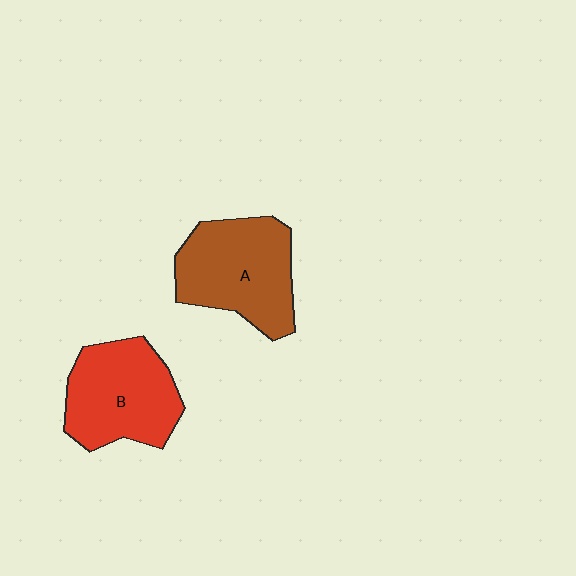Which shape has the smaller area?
Shape B (red).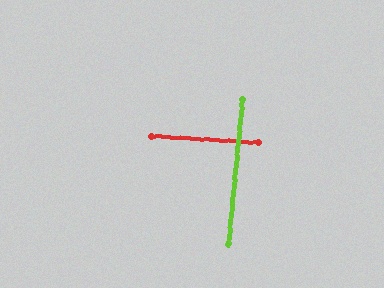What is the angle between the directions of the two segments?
Approximately 88 degrees.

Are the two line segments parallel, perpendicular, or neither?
Perpendicular — they meet at approximately 88°.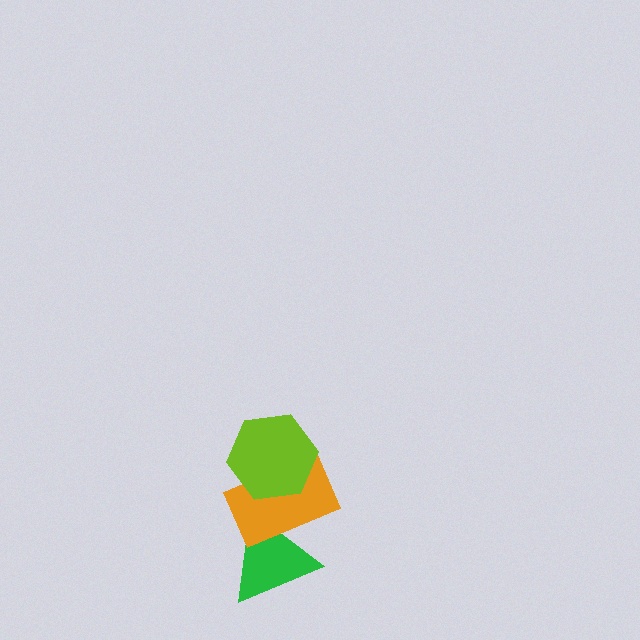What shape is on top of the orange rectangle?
The lime hexagon is on top of the orange rectangle.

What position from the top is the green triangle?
The green triangle is 3rd from the top.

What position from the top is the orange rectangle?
The orange rectangle is 2nd from the top.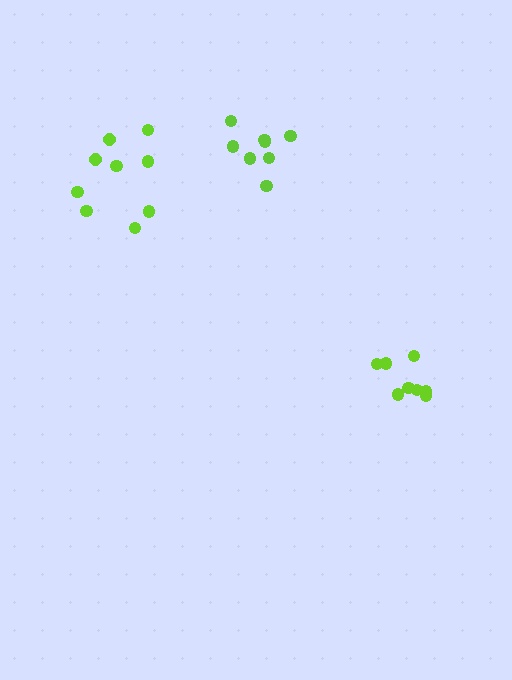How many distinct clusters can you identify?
There are 3 distinct clusters.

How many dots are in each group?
Group 1: 8 dots, Group 2: 8 dots, Group 3: 9 dots (25 total).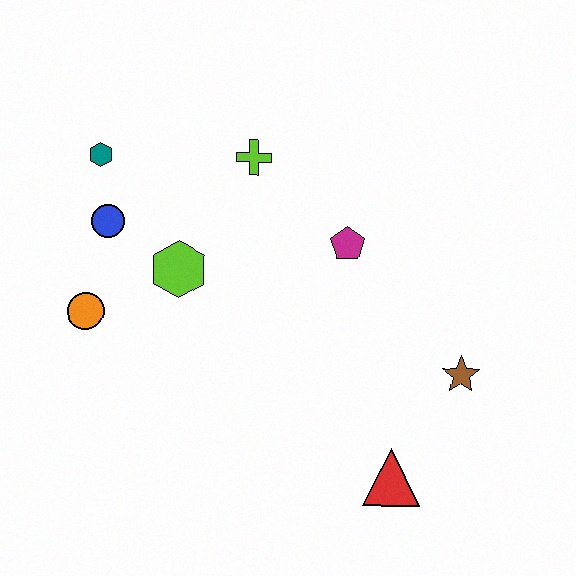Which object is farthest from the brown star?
The teal hexagon is farthest from the brown star.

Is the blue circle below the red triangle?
No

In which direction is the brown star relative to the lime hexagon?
The brown star is to the right of the lime hexagon.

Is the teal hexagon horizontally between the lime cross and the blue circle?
No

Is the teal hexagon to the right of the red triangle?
No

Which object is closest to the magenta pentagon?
The lime cross is closest to the magenta pentagon.